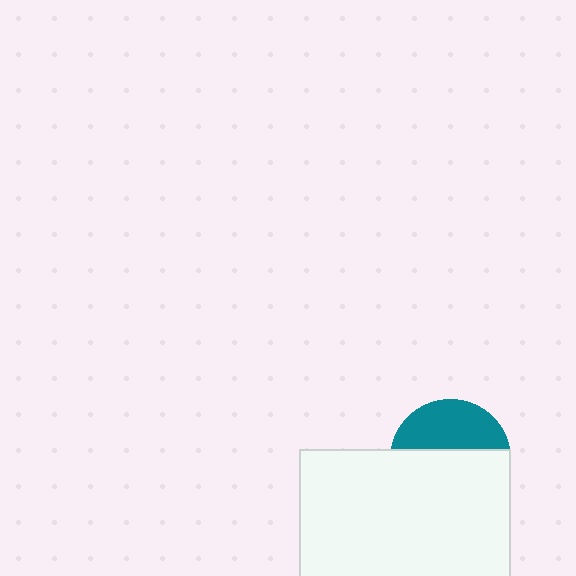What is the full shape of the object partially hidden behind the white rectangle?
The partially hidden object is a teal circle.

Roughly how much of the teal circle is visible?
A small part of it is visible (roughly 40%).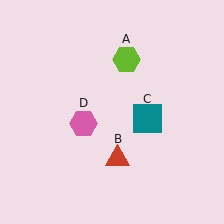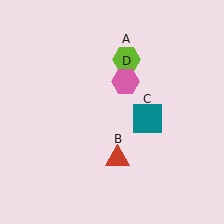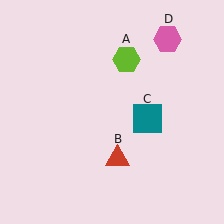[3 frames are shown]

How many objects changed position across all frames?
1 object changed position: pink hexagon (object D).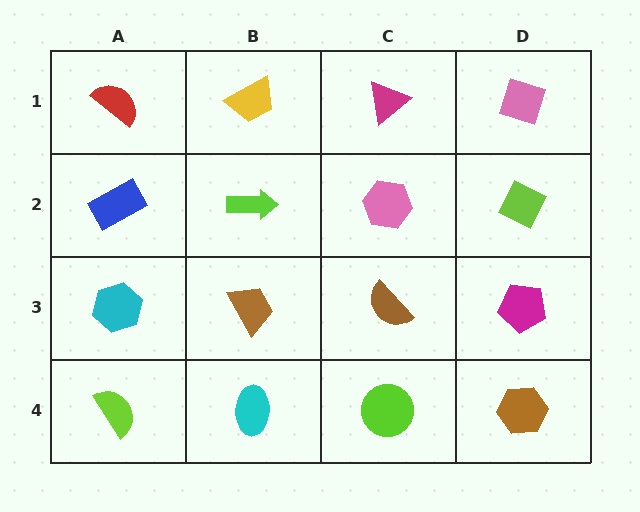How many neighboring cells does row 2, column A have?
3.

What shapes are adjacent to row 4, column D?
A magenta pentagon (row 3, column D), a lime circle (row 4, column C).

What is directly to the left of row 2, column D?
A pink hexagon.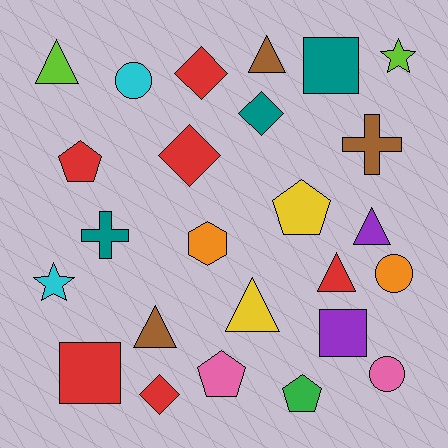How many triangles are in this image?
There are 6 triangles.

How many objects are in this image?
There are 25 objects.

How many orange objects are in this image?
There are 2 orange objects.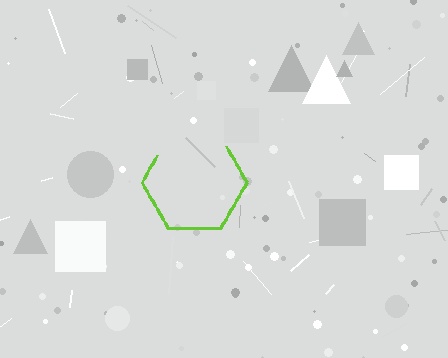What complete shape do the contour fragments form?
The contour fragments form a hexagon.